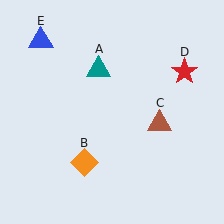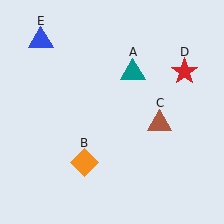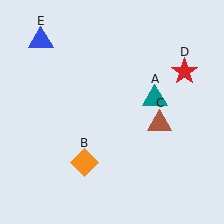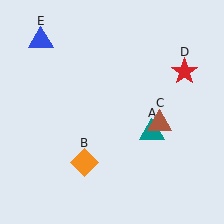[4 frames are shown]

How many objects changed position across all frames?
1 object changed position: teal triangle (object A).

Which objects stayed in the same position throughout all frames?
Orange diamond (object B) and brown triangle (object C) and red star (object D) and blue triangle (object E) remained stationary.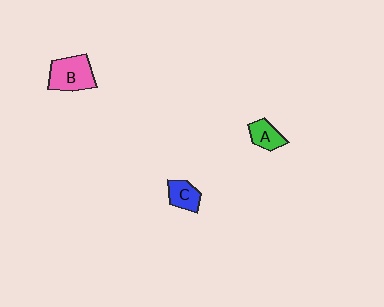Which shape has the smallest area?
Shape A (green).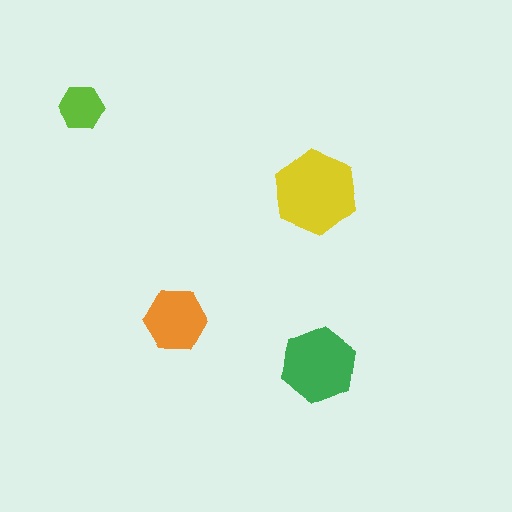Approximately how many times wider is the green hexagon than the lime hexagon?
About 1.5 times wider.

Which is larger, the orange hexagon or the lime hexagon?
The orange one.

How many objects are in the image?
There are 4 objects in the image.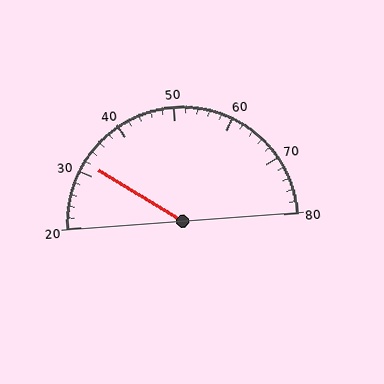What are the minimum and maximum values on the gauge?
The gauge ranges from 20 to 80.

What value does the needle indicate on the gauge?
The needle indicates approximately 32.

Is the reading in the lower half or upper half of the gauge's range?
The reading is in the lower half of the range (20 to 80).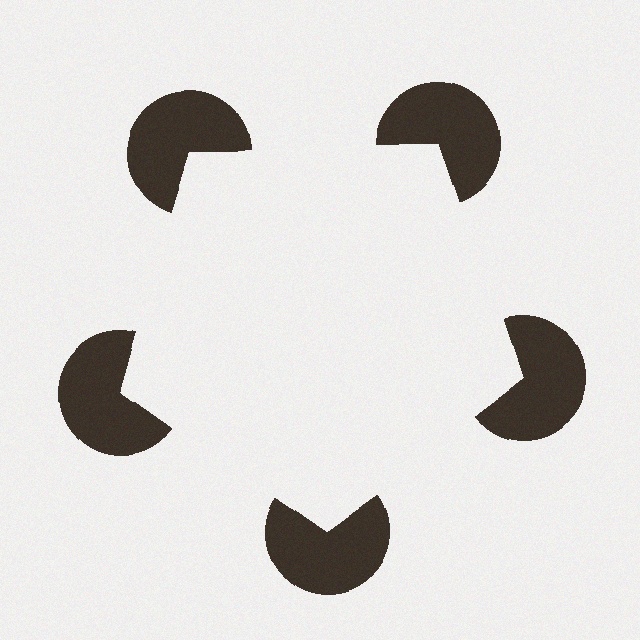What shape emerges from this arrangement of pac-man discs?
An illusory pentagon — its edges are inferred from the aligned wedge cuts in the pac-man discs, not physically drawn.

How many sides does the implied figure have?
5 sides.